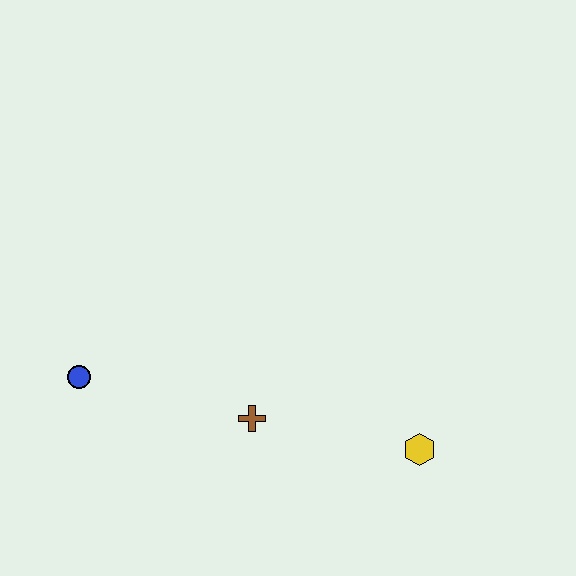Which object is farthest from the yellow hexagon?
The blue circle is farthest from the yellow hexagon.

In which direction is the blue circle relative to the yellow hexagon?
The blue circle is to the left of the yellow hexagon.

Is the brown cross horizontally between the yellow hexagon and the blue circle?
Yes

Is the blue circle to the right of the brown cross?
No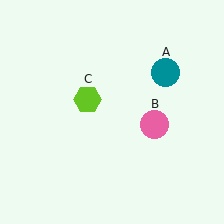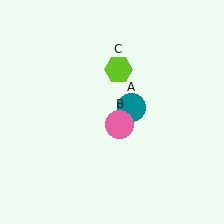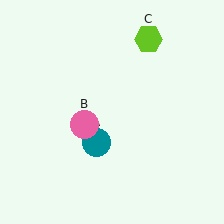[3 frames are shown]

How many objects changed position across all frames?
3 objects changed position: teal circle (object A), pink circle (object B), lime hexagon (object C).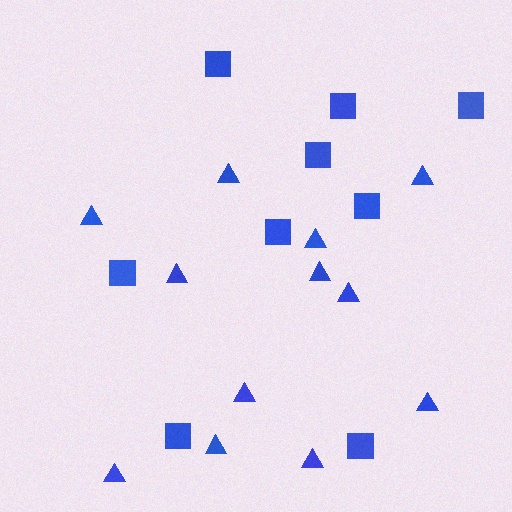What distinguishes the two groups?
There are 2 groups: one group of squares (9) and one group of triangles (12).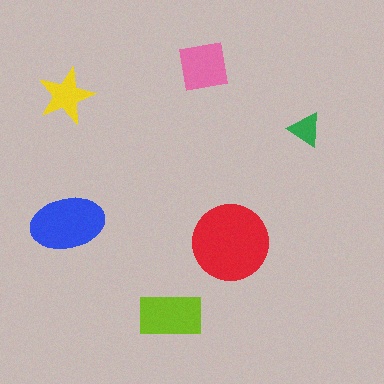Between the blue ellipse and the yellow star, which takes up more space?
The blue ellipse.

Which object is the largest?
The red circle.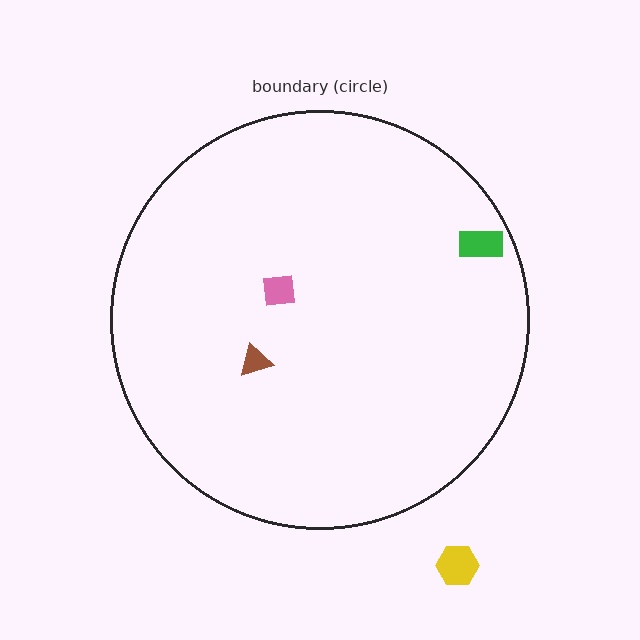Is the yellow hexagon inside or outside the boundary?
Outside.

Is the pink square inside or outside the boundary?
Inside.